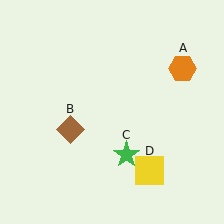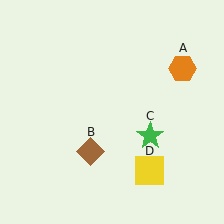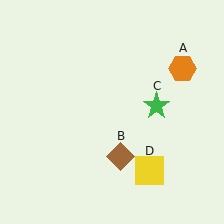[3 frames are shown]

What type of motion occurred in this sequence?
The brown diamond (object B), green star (object C) rotated counterclockwise around the center of the scene.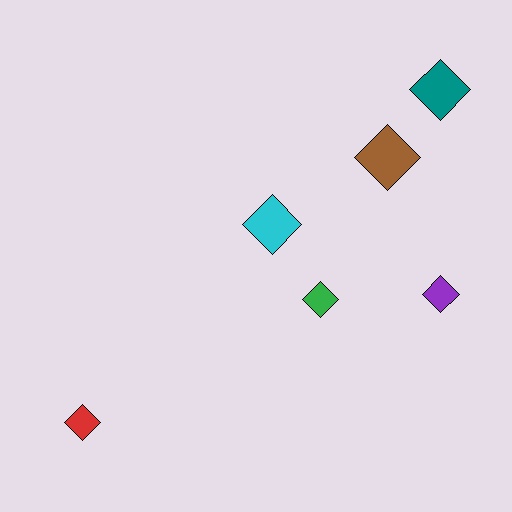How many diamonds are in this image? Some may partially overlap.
There are 6 diamonds.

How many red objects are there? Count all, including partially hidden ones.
There is 1 red object.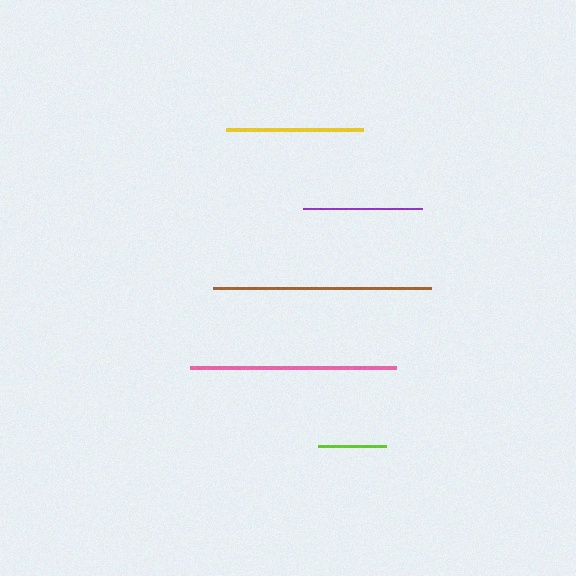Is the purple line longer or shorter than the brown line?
The brown line is longer than the purple line.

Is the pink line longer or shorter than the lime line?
The pink line is longer than the lime line.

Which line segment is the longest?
The brown line is the longest at approximately 218 pixels.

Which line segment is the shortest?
The lime line is the shortest at approximately 68 pixels.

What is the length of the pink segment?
The pink segment is approximately 205 pixels long.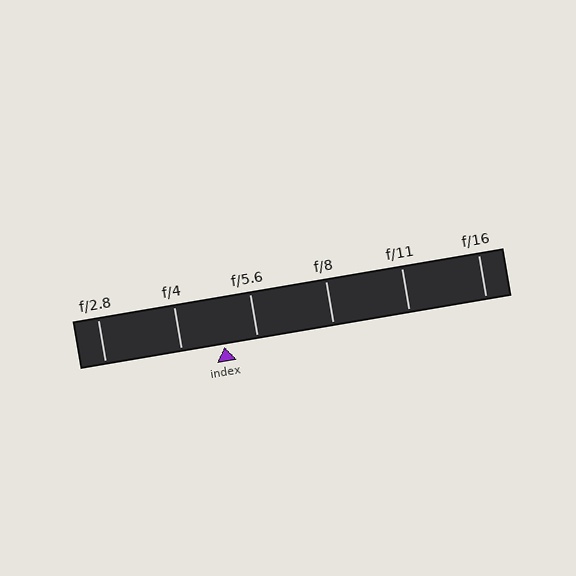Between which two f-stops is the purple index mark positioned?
The index mark is between f/4 and f/5.6.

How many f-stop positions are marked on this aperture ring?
There are 6 f-stop positions marked.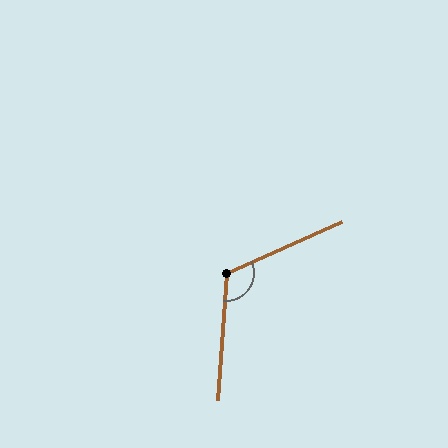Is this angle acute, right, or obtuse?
It is obtuse.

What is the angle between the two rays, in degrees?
Approximately 118 degrees.